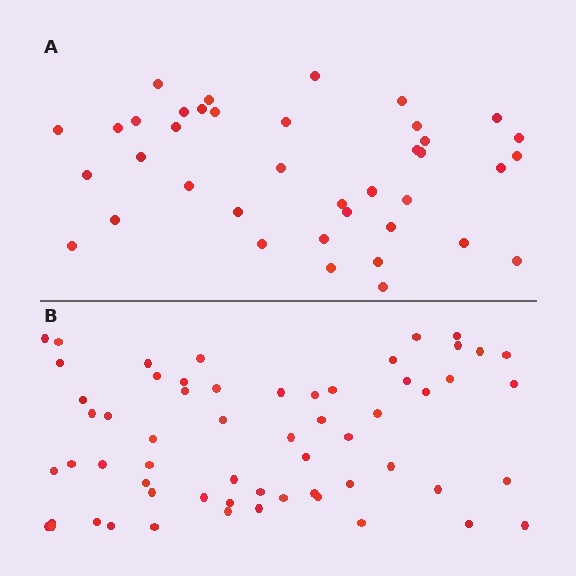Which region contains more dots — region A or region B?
Region B (the bottom region) has more dots.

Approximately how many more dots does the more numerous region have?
Region B has approximately 20 more dots than region A.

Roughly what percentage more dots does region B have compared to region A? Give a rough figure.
About 55% more.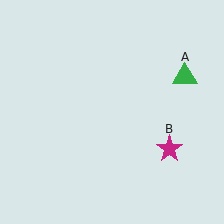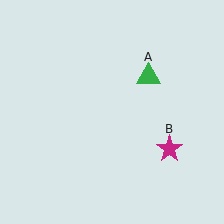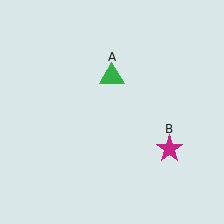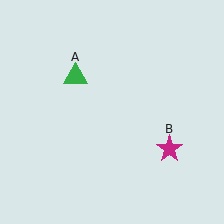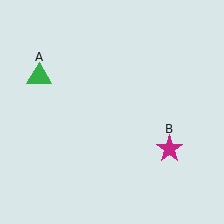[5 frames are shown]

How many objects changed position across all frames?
1 object changed position: green triangle (object A).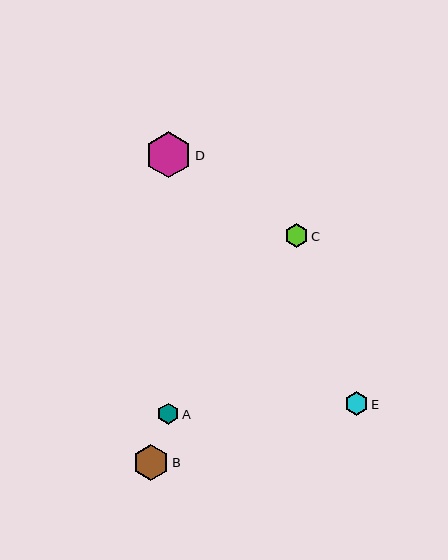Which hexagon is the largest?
Hexagon D is the largest with a size of approximately 46 pixels.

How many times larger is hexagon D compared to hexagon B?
Hexagon D is approximately 1.3 times the size of hexagon B.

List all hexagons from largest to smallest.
From largest to smallest: D, B, C, E, A.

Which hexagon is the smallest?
Hexagon A is the smallest with a size of approximately 21 pixels.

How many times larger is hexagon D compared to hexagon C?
Hexagon D is approximately 2.0 times the size of hexagon C.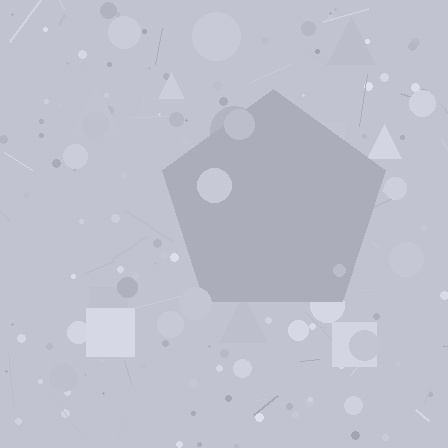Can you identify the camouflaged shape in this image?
The camouflaged shape is a pentagon.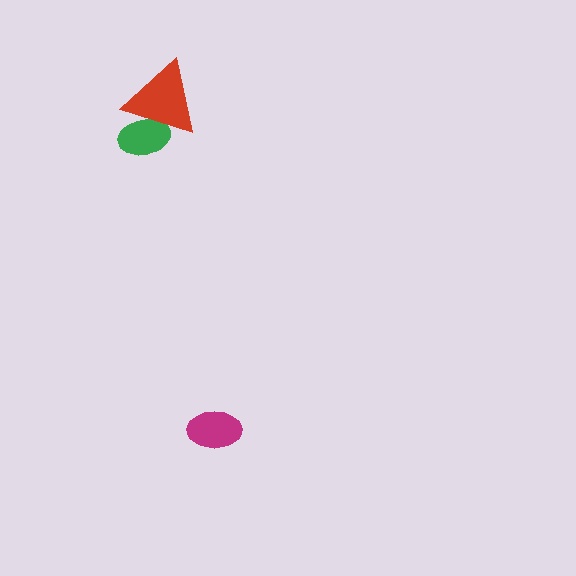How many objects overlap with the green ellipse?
1 object overlaps with the green ellipse.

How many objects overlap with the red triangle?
1 object overlaps with the red triangle.